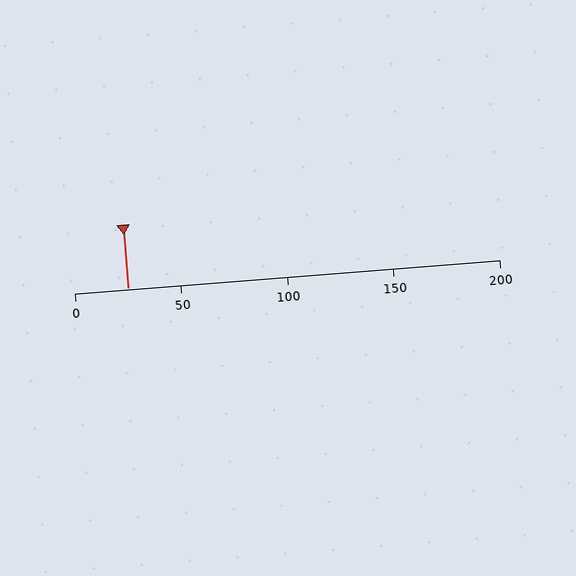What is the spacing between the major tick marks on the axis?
The major ticks are spaced 50 apart.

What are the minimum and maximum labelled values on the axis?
The axis runs from 0 to 200.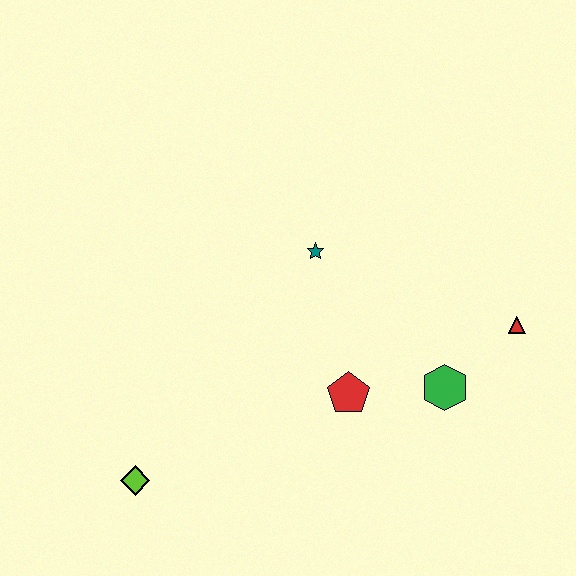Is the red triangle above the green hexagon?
Yes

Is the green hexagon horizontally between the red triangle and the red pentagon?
Yes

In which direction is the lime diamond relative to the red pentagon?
The lime diamond is to the left of the red pentagon.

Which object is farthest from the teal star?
The lime diamond is farthest from the teal star.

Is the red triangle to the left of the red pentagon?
No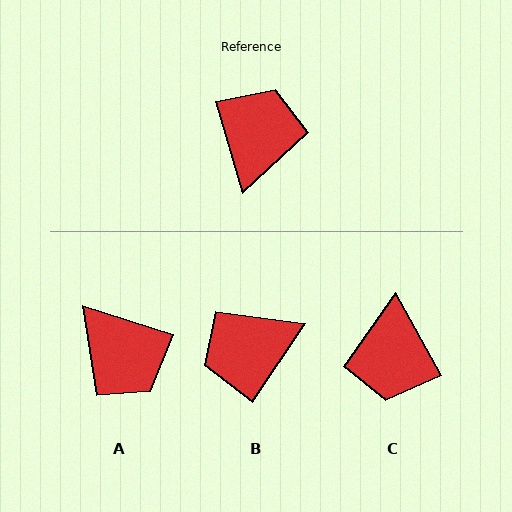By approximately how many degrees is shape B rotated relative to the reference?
Approximately 131 degrees counter-clockwise.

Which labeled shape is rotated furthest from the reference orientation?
C, about 167 degrees away.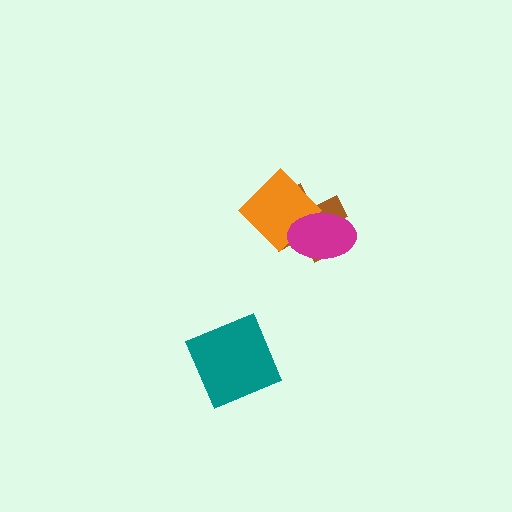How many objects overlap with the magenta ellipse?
2 objects overlap with the magenta ellipse.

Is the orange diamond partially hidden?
Yes, it is partially covered by another shape.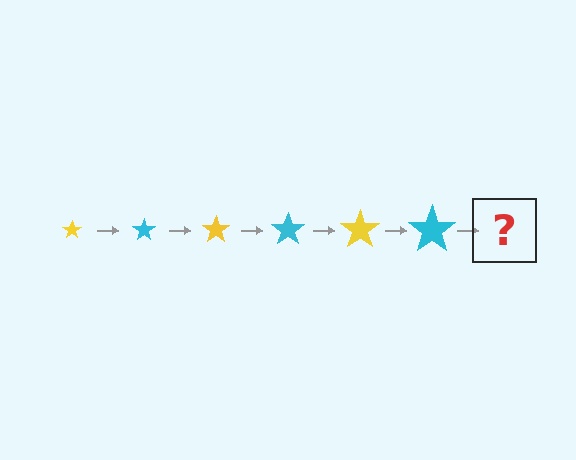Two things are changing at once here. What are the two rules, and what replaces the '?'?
The two rules are that the star grows larger each step and the color cycles through yellow and cyan. The '?' should be a yellow star, larger than the previous one.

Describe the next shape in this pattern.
It should be a yellow star, larger than the previous one.